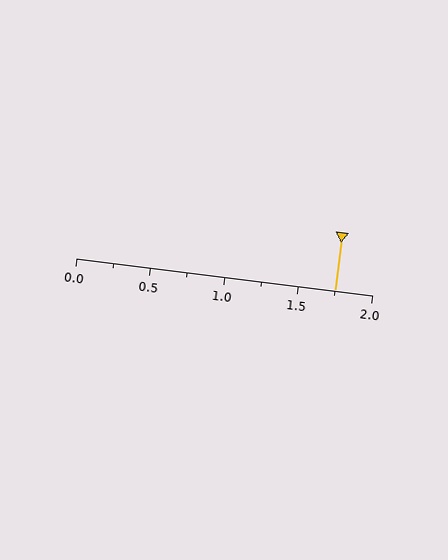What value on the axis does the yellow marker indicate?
The marker indicates approximately 1.75.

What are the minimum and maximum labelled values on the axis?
The axis runs from 0.0 to 2.0.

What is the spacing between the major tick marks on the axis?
The major ticks are spaced 0.5 apart.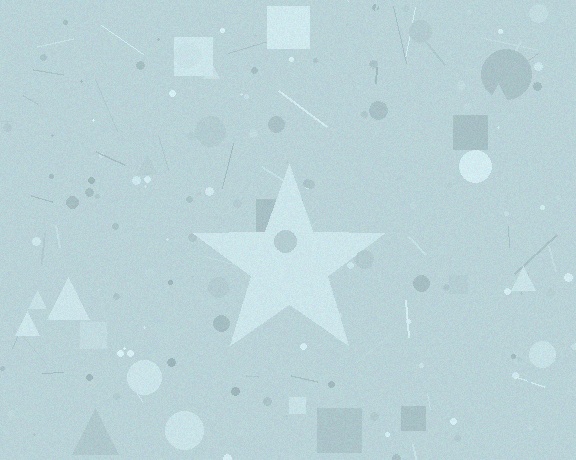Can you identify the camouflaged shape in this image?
The camouflaged shape is a star.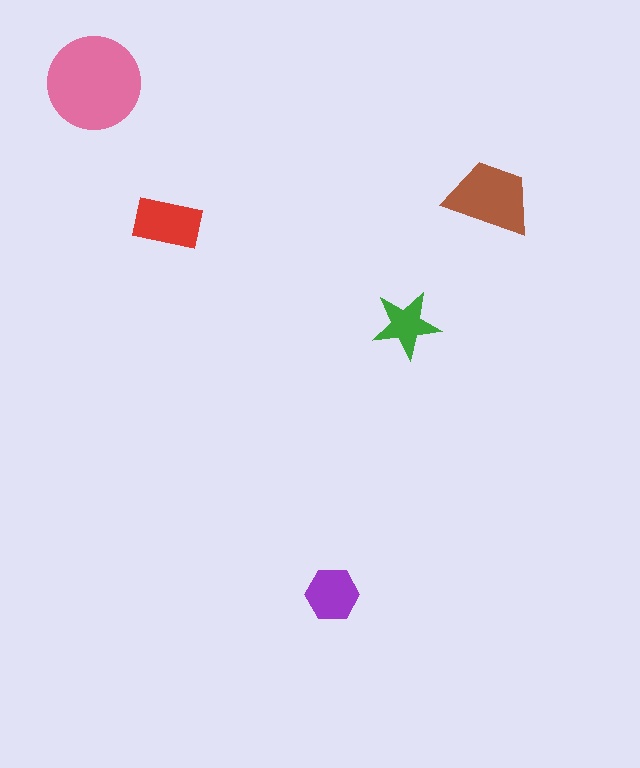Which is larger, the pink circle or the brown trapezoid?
The pink circle.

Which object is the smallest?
The green star.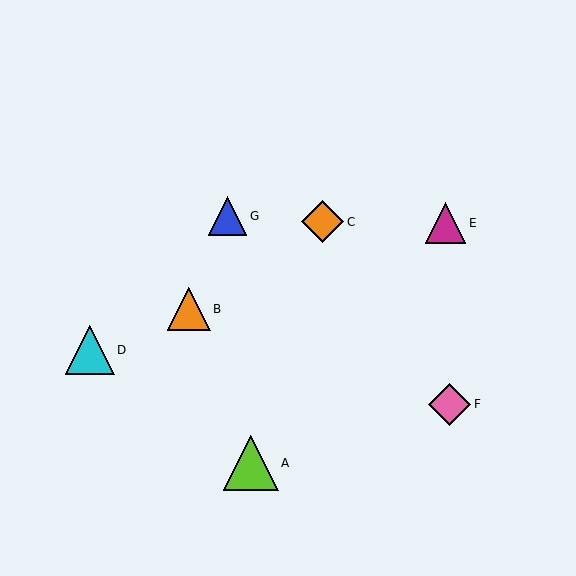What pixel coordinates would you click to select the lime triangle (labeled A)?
Click at (251, 463) to select the lime triangle A.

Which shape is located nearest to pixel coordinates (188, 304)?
The orange triangle (labeled B) at (189, 309) is nearest to that location.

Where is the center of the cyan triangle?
The center of the cyan triangle is at (90, 350).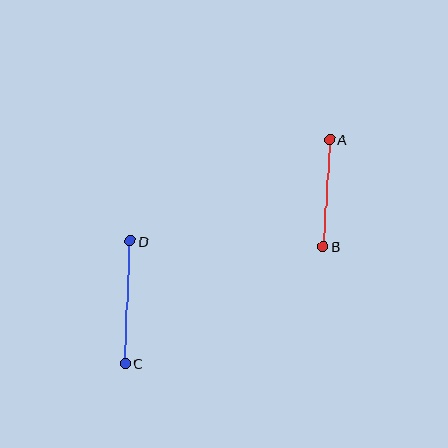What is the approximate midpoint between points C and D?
The midpoint is at approximately (128, 302) pixels.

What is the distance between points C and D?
The distance is approximately 123 pixels.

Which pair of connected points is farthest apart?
Points C and D are farthest apart.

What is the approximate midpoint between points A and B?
The midpoint is at approximately (326, 193) pixels.